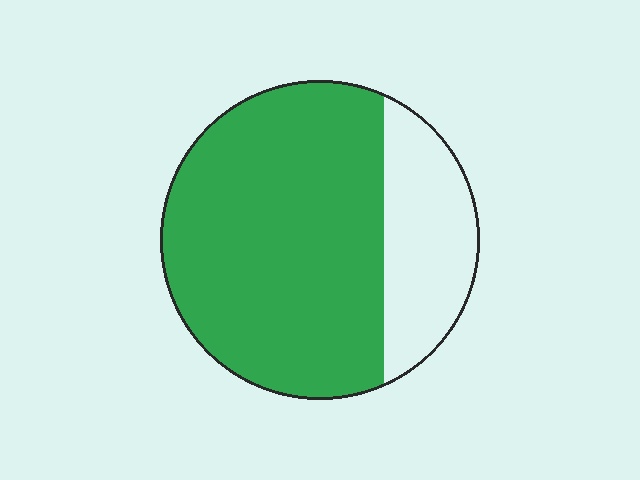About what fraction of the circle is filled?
About three quarters (3/4).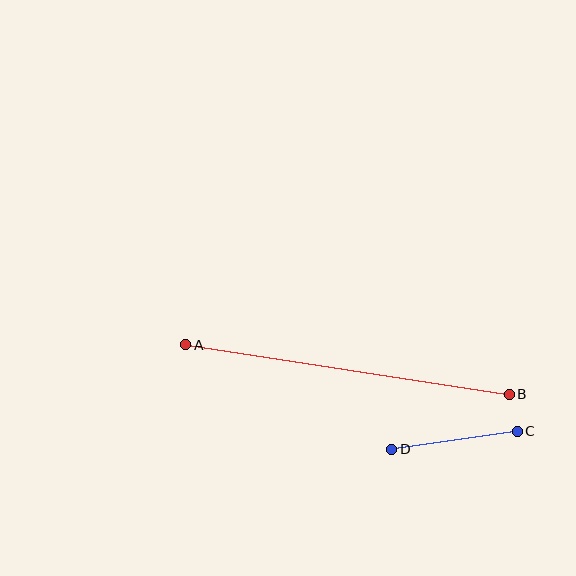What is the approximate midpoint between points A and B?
The midpoint is at approximately (348, 369) pixels.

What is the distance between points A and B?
The distance is approximately 327 pixels.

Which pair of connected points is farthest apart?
Points A and B are farthest apart.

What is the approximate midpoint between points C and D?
The midpoint is at approximately (455, 440) pixels.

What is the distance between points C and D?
The distance is approximately 127 pixels.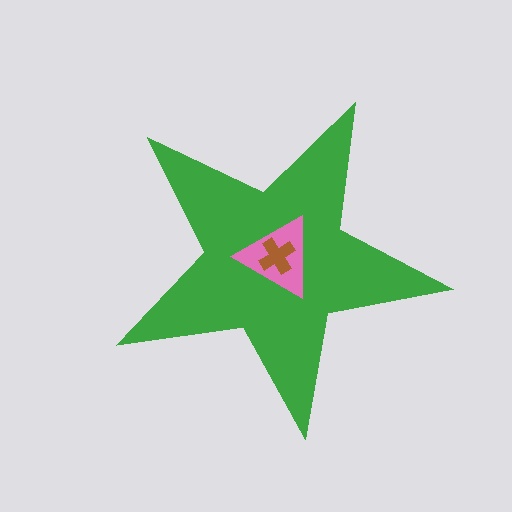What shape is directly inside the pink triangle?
The brown cross.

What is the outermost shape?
The green star.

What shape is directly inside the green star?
The pink triangle.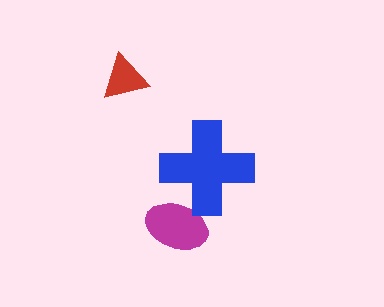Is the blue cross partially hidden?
No, no other shape covers it.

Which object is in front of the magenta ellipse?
The blue cross is in front of the magenta ellipse.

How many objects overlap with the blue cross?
1 object overlaps with the blue cross.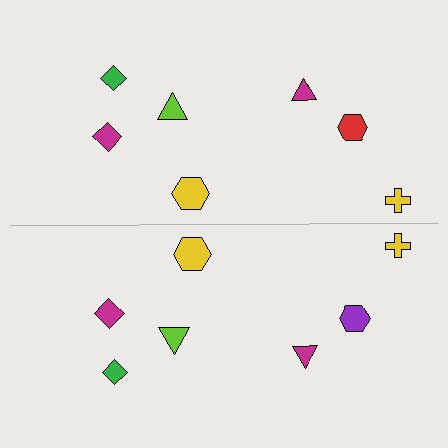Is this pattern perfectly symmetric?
No, the pattern is not perfectly symmetric. The purple hexagon on the bottom side breaks the symmetry — its mirror counterpart is red.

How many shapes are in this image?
There are 14 shapes in this image.